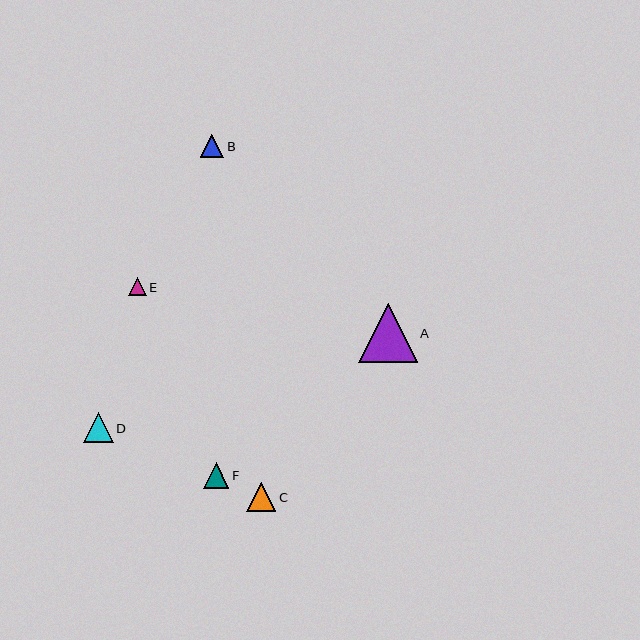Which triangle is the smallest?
Triangle E is the smallest with a size of approximately 18 pixels.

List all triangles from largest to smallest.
From largest to smallest: A, D, C, F, B, E.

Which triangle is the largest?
Triangle A is the largest with a size of approximately 59 pixels.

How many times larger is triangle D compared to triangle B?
Triangle D is approximately 1.3 times the size of triangle B.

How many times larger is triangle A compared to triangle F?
Triangle A is approximately 2.3 times the size of triangle F.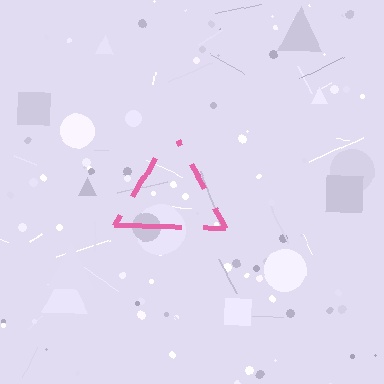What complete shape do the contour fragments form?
The contour fragments form a triangle.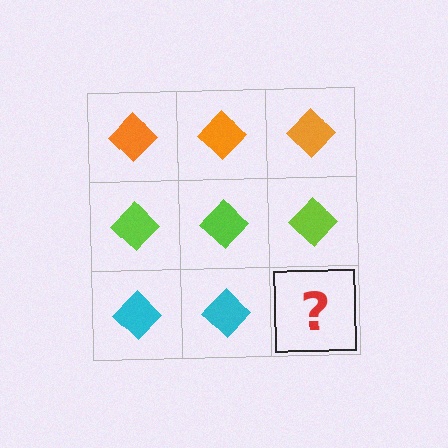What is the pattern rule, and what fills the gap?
The rule is that each row has a consistent color. The gap should be filled with a cyan diamond.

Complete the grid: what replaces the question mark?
The question mark should be replaced with a cyan diamond.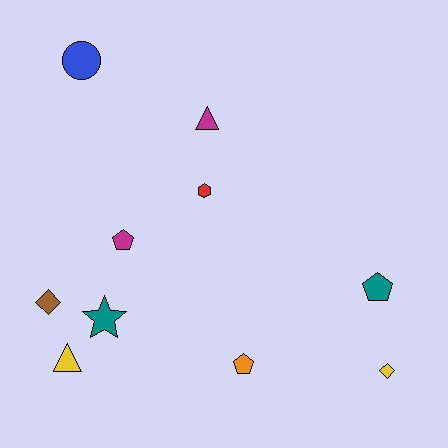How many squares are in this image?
There are no squares.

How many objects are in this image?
There are 10 objects.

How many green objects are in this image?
There are no green objects.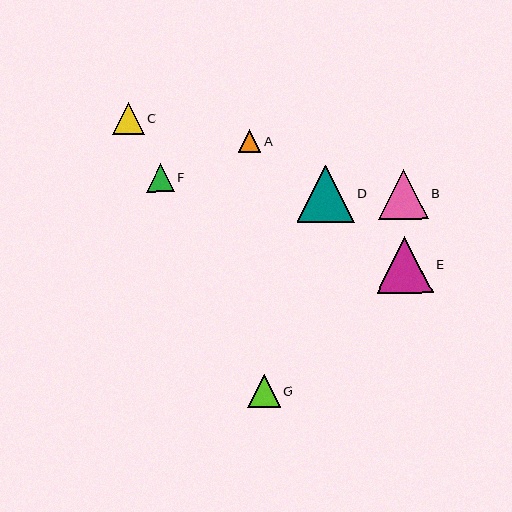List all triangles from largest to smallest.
From largest to smallest: D, E, B, G, C, F, A.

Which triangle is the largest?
Triangle D is the largest with a size of approximately 58 pixels.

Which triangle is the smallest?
Triangle A is the smallest with a size of approximately 23 pixels.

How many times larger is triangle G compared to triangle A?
Triangle G is approximately 1.4 times the size of triangle A.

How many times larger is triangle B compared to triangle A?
Triangle B is approximately 2.2 times the size of triangle A.